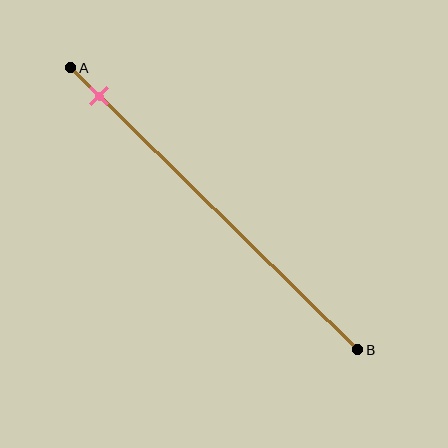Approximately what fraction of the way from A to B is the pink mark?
The pink mark is approximately 10% of the way from A to B.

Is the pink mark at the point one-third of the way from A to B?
No, the mark is at about 10% from A, not at the 33% one-third point.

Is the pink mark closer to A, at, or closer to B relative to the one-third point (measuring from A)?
The pink mark is closer to point A than the one-third point of segment AB.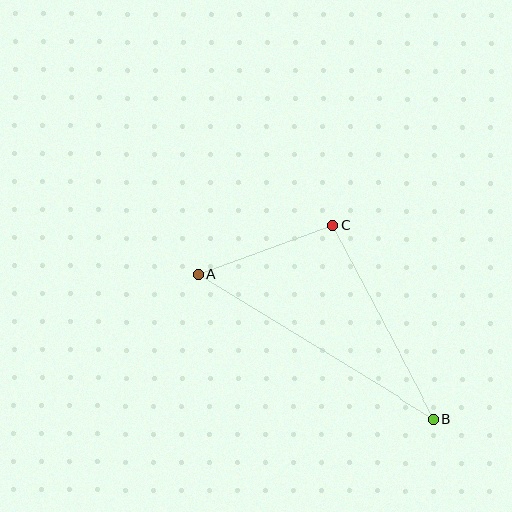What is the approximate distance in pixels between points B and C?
The distance between B and C is approximately 218 pixels.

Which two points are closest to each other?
Points A and C are closest to each other.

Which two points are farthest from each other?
Points A and B are farthest from each other.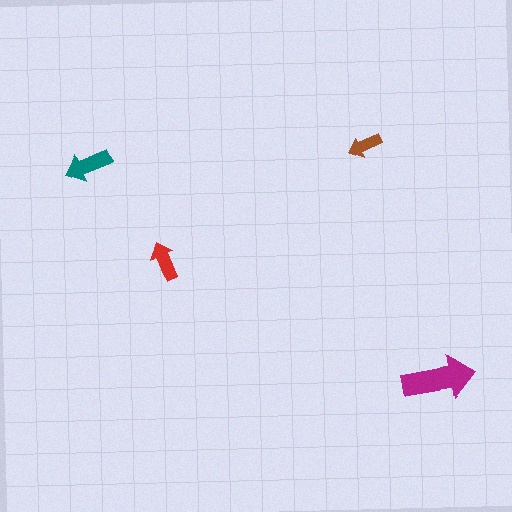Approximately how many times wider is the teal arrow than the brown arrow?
About 1.5 times wider.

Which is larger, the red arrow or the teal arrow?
The teal one.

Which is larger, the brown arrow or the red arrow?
The red one.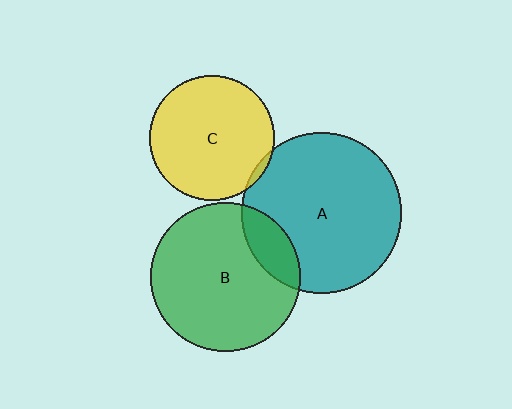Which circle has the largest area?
Circle A (teal).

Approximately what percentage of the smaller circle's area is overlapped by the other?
Approximately 5%.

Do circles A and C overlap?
Yes.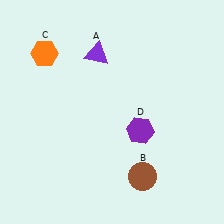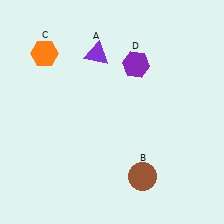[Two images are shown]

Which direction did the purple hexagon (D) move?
The purple hexagon (D) moved up.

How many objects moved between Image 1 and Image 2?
1 object moved between the two images.